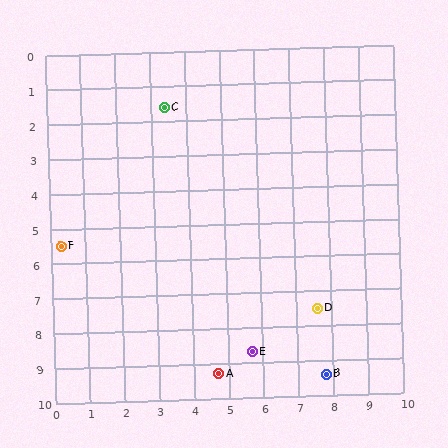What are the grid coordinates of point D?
Point D is at approximately (7.6, 7.5).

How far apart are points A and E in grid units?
Points A and E are about 1.2 grid units apart.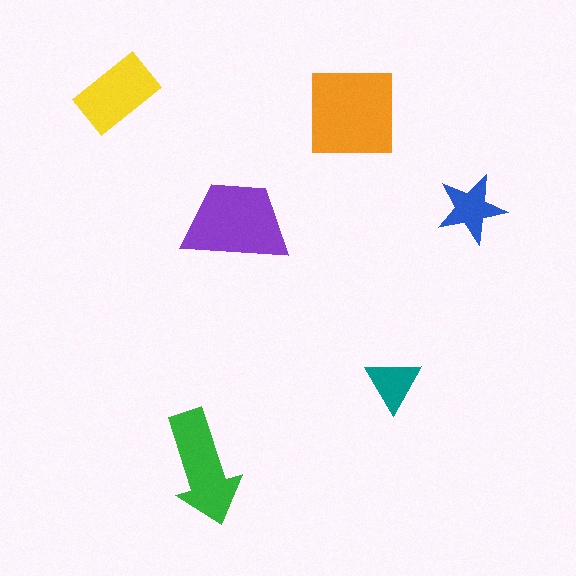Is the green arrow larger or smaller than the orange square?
Smaller.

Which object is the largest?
The orange square.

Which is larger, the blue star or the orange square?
The orange square.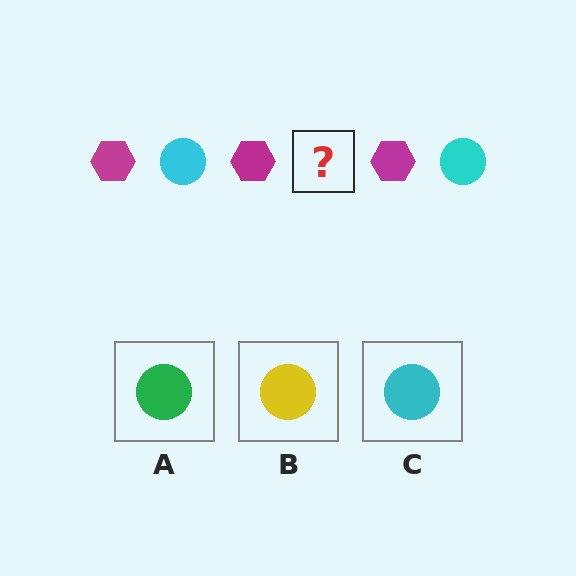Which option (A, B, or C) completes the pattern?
C.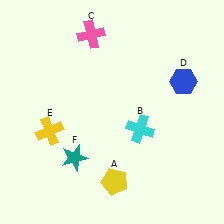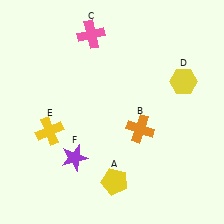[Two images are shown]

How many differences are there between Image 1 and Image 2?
There are 3 differences between the two images.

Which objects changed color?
B changed from cyan to orange. D changed from blue to yellow. F changed from teal to purple.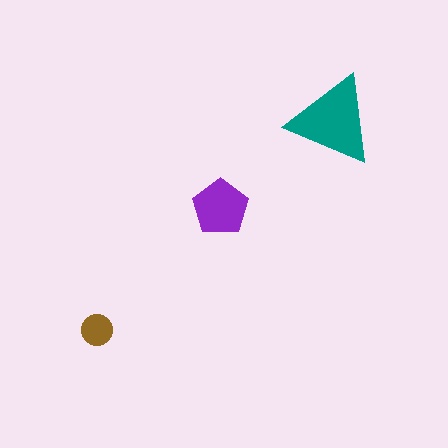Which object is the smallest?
The brown circle.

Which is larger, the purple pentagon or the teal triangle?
The teal triangle.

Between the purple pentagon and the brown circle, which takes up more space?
The purple pentagon.